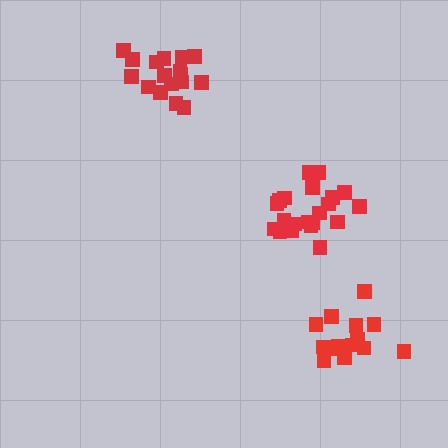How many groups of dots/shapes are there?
There are 3 groups.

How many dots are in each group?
Group 1: 15 dots, Group 2: 17 dots, Group 3: 21 dots (53 total).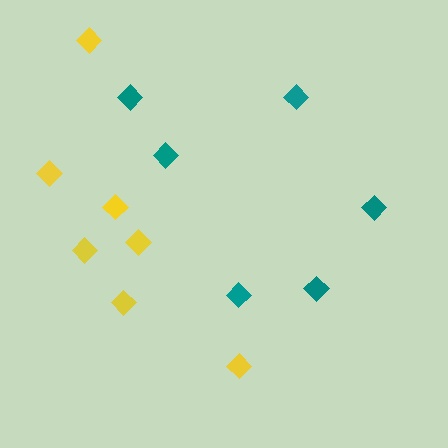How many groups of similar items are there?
There are 2 groups: one group of yellow diamonds (7) and one group of teal diamonds (6).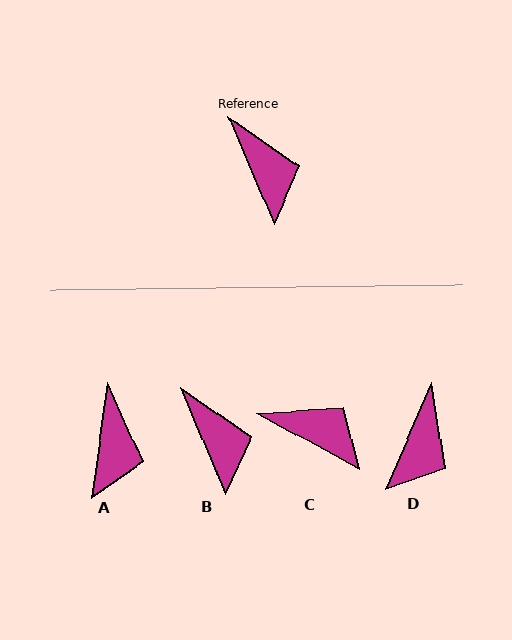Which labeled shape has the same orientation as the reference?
B.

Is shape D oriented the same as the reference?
No, it is off by about 46 degrees.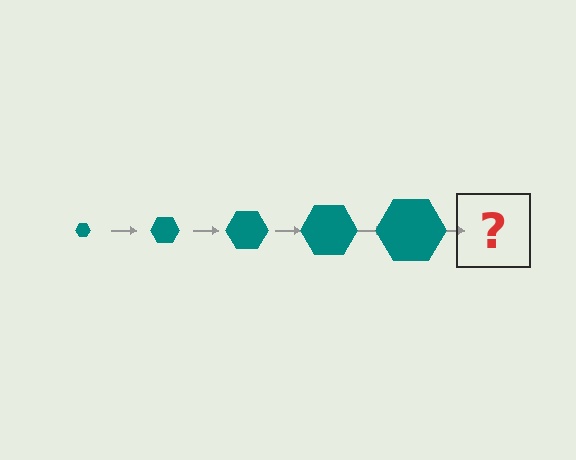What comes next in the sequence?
The next element should be a teal hexagon, larger than the previous one.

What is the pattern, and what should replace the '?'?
The pattern is that the hexagon gets progressively larger each step. The '?' should be a teal hexagon, larger than the previous one.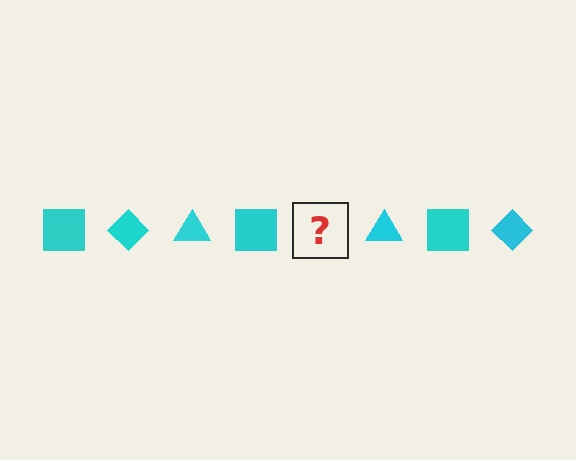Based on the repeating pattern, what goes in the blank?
The blank should be a cyan diamond.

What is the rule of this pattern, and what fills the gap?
The rule is that the pattern cycles through square, diamond, triangle shapes in cyan. The gap should be filled with a cyan diamond.